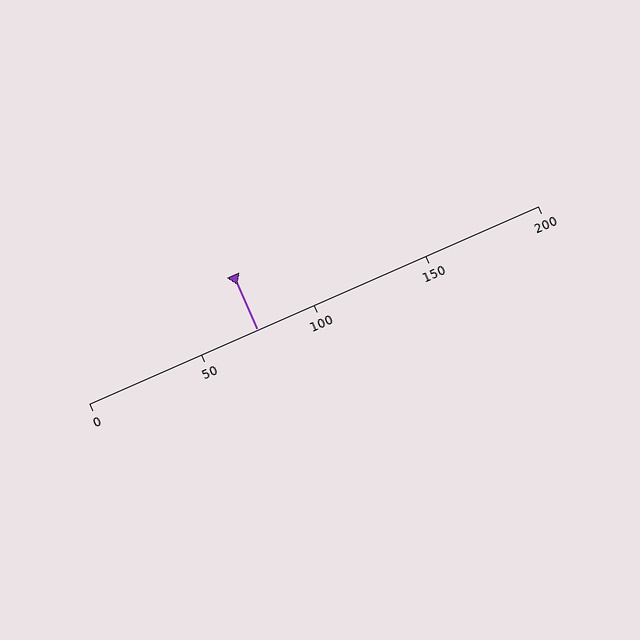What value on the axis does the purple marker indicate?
The marker indicates approximately 75.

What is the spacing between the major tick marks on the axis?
The major ticks are spaced 50 apart.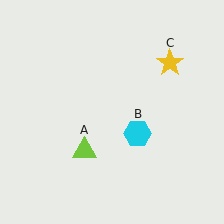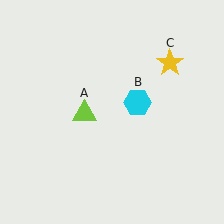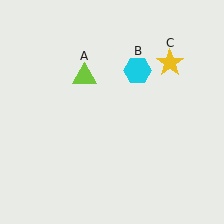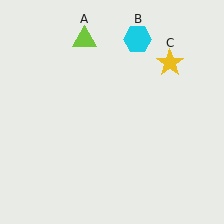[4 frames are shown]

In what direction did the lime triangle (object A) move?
The lime triangle (object A) moved up.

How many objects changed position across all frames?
2 objects changed position: lime triangle (object A), cyan hexagon (object B).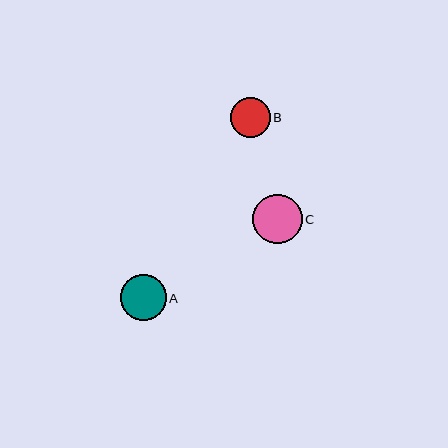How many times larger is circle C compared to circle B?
Circle C is approximately 1.2 times the size of circle B.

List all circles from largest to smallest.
From largest to smallest: C, A, B.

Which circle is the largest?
Circle C is the largest with a size of approximately 50 pixels.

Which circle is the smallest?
Circle B is the smallest with a size of approximately 40 pixels.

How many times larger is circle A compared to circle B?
Circle A is approximately 1.1 times the size of circle B.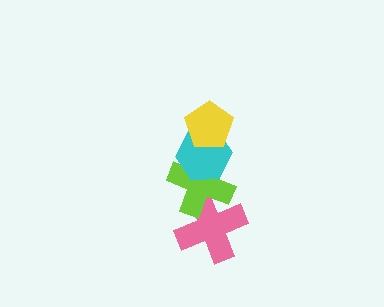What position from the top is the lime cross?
The lime cross is 3rd from the top.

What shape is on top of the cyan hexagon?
The yellow pentagon is on top of the cyan hexagon.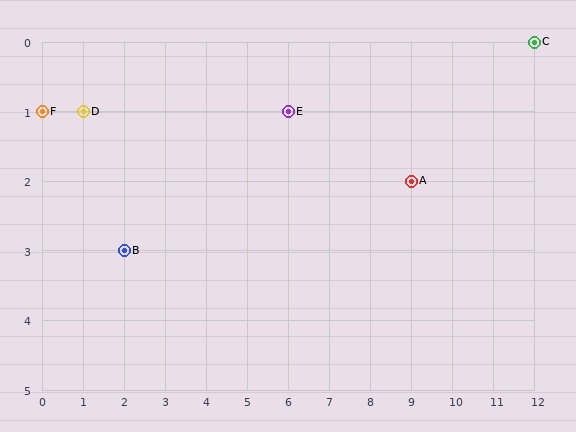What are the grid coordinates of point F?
Point F is at grid coordinates (0, 1).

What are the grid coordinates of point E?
Point E is at grid coordinates (6, 1).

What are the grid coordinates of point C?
Point C is at grid coordinates (12, 0).